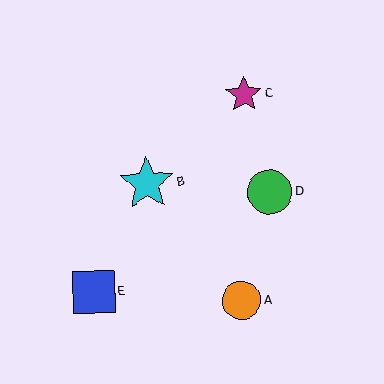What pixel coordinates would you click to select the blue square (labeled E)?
Click at (94, 292) to select the blue square E.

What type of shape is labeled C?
Shape C is a magenta star.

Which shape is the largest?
The cyan star (labeled B) is the largest.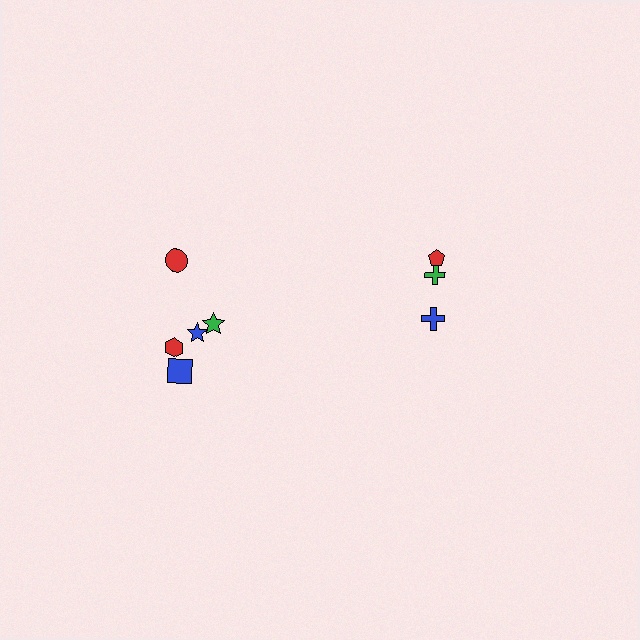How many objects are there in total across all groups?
There are 8 objects.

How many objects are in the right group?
There are 3 objects.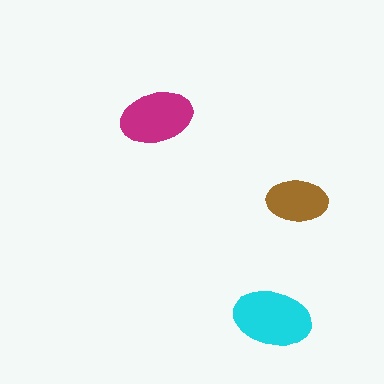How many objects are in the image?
There are 3 objects in the image.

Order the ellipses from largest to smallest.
the cyan one, the magenta one, the brown one.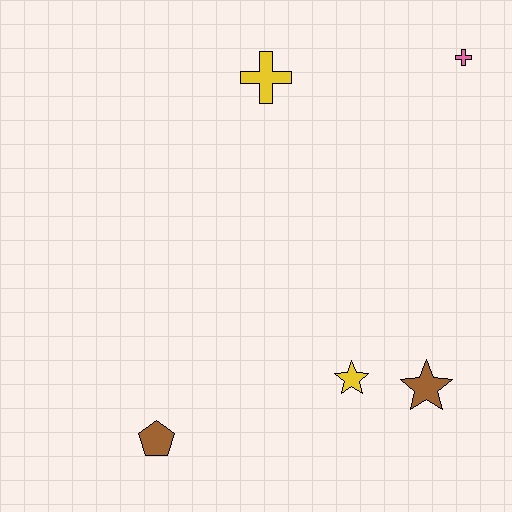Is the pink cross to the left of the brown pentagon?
No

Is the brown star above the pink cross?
No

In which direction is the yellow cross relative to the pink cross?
The yellow cross is to the left of the pink cross.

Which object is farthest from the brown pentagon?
The pink cross is farthest from the brown pentagon.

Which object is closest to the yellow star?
The brown star is closest to the yellow star.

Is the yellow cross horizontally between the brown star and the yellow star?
No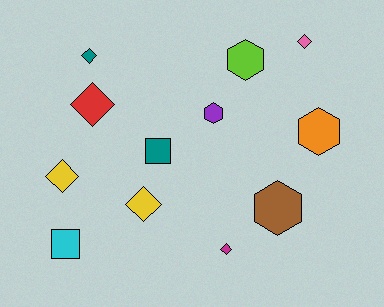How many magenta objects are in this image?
There is 1 magenta object.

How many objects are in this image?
There are 12 objects.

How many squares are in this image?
There are 2 squares.